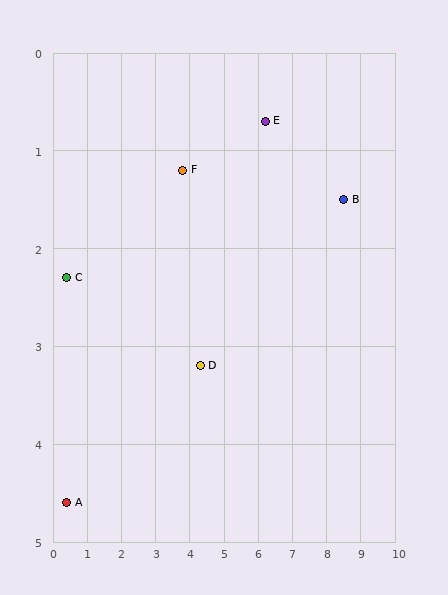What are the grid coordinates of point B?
Point B is at approximately (8.5, 1.5).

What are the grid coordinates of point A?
Point A is at approximately (0.4, 4.6).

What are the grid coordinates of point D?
Point D is at approximately (4.3, 3.2).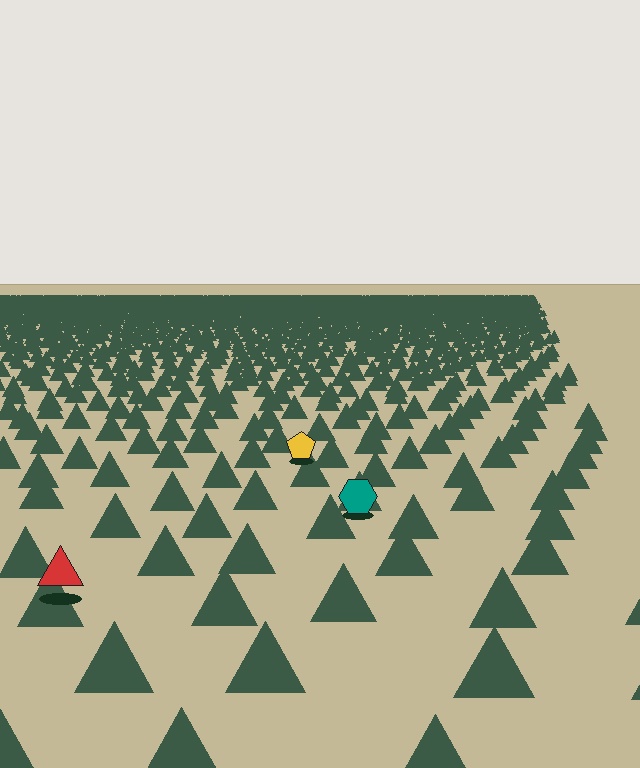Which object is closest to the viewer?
The red triangle is closest. The texture marks near it are larger and more spread out.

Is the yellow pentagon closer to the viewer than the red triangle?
No. The red triangle is closer — you can tell from the texture gradient: the ground texture is coarser near it.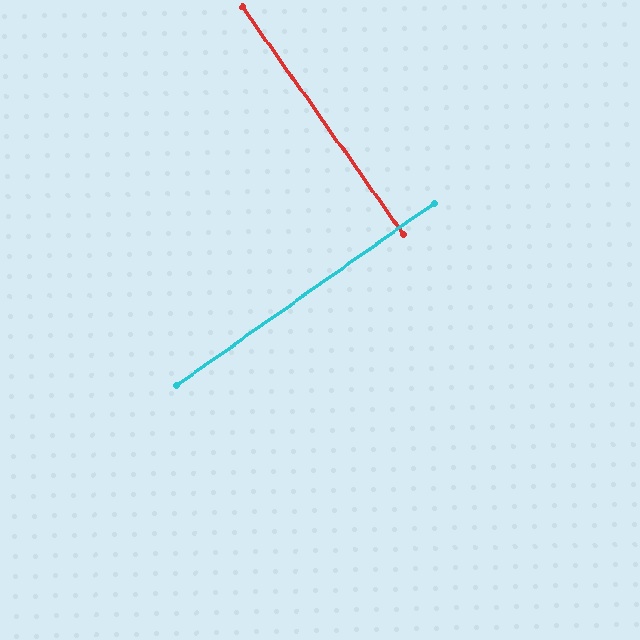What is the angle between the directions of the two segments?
Approximately 90 degrees.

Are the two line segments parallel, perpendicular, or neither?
Perpendicular — they meet at approximately 90°.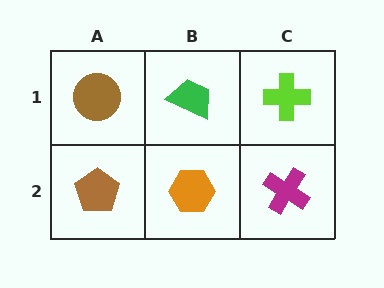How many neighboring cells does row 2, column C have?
2.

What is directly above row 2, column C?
A lime cross.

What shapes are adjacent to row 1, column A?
A brown pentagon (row 2, column A), a green trapezoid (row 1, column B).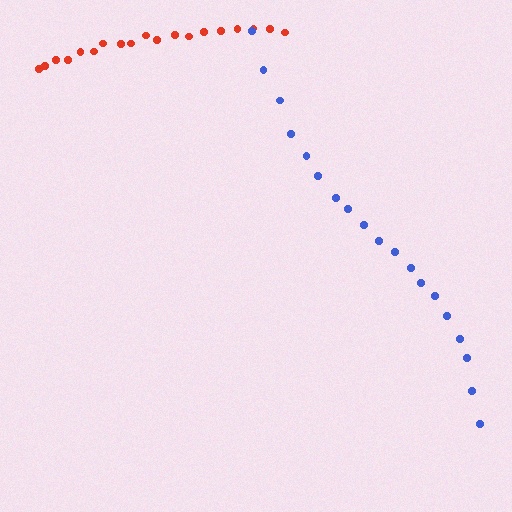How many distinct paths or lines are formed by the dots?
There are 2 distinct paths.